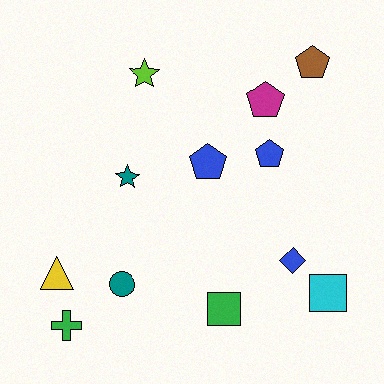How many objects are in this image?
There are 12 objects.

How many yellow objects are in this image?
There is 1 yellow object.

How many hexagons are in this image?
There are no hexagons.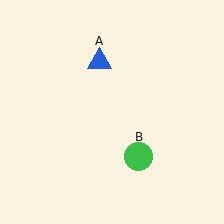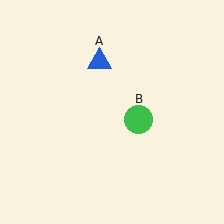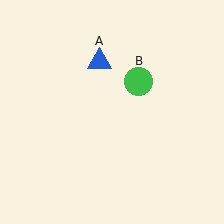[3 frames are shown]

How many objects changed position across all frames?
1 object changed position: green circle (object B).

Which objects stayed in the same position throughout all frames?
Blue triangle (object A) remained stationary.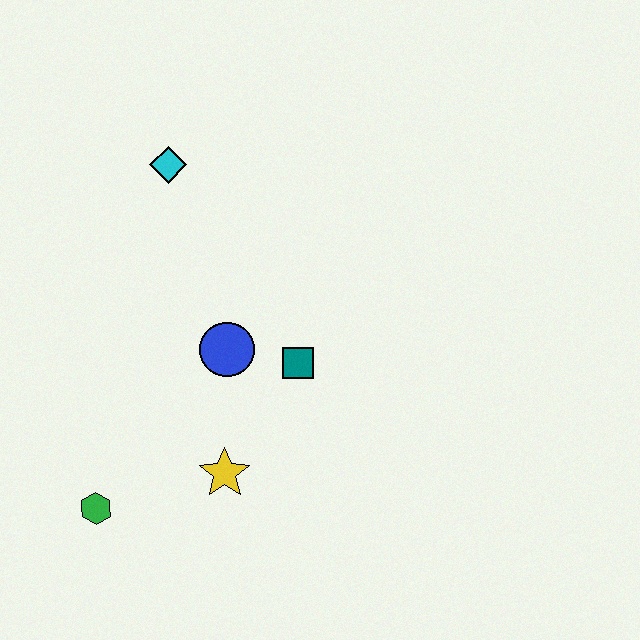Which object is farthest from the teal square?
The green hexagon is farthest from the teal square.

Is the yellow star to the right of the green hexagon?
Yes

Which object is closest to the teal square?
The blue circle is closest to the teal square.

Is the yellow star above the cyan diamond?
No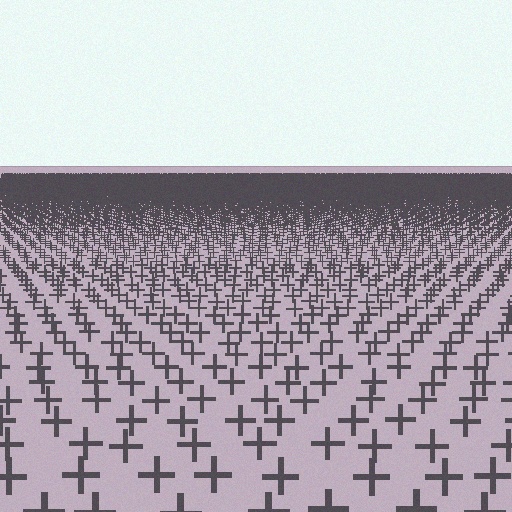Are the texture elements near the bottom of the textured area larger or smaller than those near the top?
Larger. Near the bottom, elements are closer to the viewer and appear at a bigger on-screen size.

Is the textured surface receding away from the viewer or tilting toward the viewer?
The surface is receding away from the viewer. Texture elements get smaller and denser toward the top.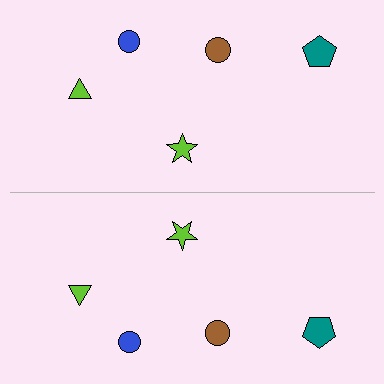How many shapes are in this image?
There are 10 shapes in this image.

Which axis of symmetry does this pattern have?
The pattern has a horizontal axis of symmetry running through the center of the image.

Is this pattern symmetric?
Yes, this pattern has bilateral (reflection) symmetry.